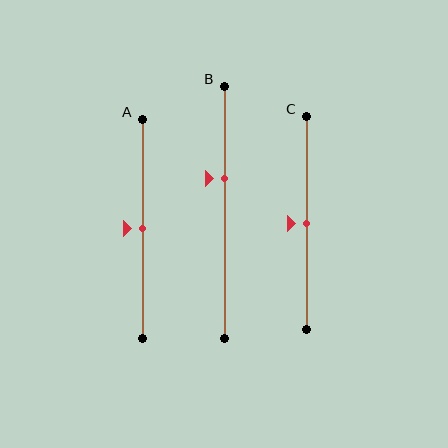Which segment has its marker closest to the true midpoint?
Segment A has its marker closest to the true midpoint.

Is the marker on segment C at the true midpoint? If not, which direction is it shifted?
Yes, the marker on segment C is at the true midpoint.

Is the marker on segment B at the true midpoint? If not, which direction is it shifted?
No, the marker on segment B is shifted upward by about 13% of the segment length.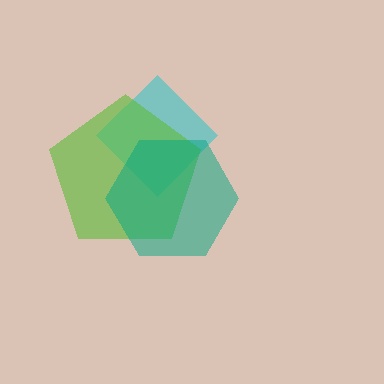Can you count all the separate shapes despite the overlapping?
Yes, there are 3 separate shapes.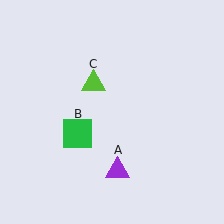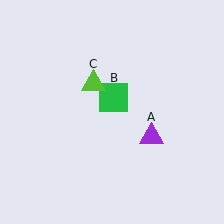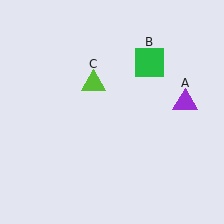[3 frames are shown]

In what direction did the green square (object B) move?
The green square (object B) moved up and to the right.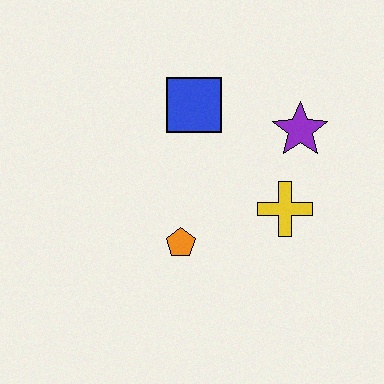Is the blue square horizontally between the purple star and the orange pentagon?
Yes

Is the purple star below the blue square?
Yes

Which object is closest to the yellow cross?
The purple star is closest to the yellow cross.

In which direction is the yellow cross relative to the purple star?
The yellow cross is below the purple star.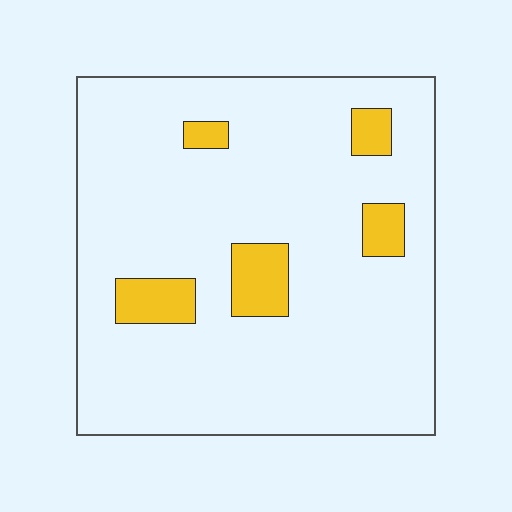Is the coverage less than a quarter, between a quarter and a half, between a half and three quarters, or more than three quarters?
Less than a quarter.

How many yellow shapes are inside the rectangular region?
5.